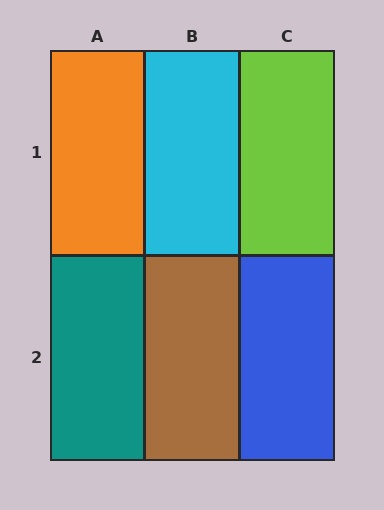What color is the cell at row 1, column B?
Cyan.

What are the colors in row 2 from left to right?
Teal, brown, blue.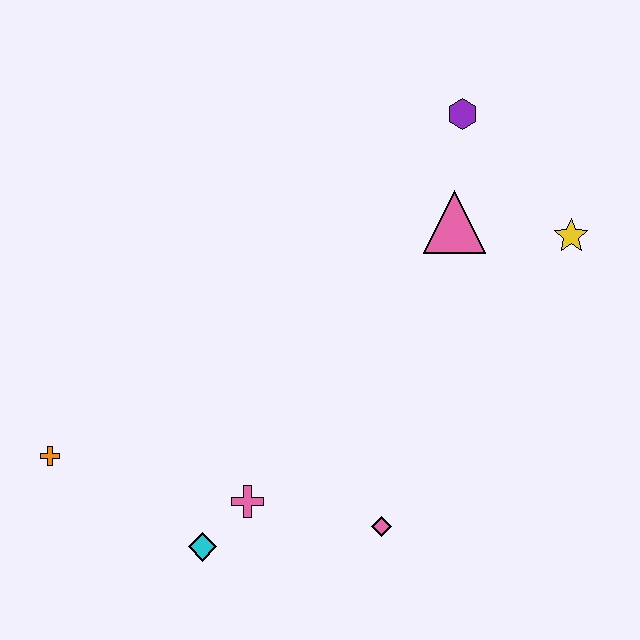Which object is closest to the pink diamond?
The pink cross is closest to the pink diamond.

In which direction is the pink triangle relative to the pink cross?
The pink triangle is above the pink cross.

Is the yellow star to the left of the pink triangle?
No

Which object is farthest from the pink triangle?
The orange cross is farthest from the pink triangle.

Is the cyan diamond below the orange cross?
Yes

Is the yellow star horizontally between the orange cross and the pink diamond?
No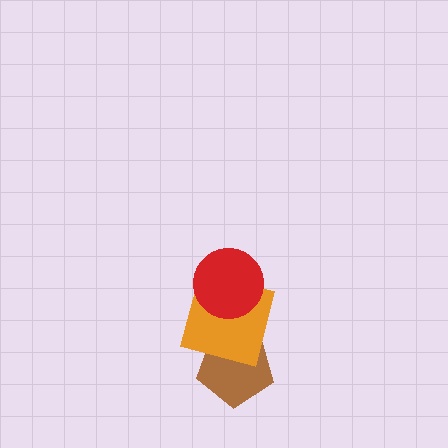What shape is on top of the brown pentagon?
The orange square is on top of the brown pentagon.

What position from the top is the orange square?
The orange square is 2nd from the top.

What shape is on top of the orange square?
The red circle is on top of the orange square.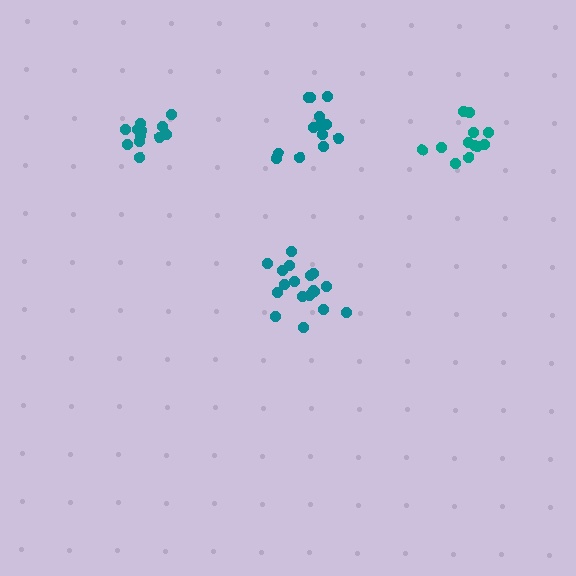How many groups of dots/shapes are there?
There are 4 groups.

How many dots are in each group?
Group 1: 18 dots, Group 2: 13 dots, Group 3: 12 dots, Group 4: 13 dots (56 total).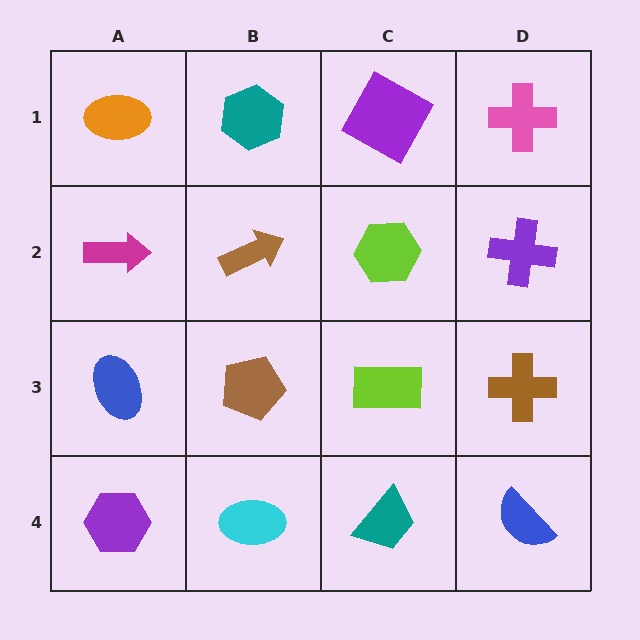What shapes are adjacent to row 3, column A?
A magenta arrow (row 2, column A), a purple hexagon (row 4, column A), a brown pentagon (row 3, column B).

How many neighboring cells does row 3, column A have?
3.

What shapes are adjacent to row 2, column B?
A teal hexagon (row 1, column B), a brown pentagon (row 3, column B), a magenta arrow (row 2, column A), a lime hexagon (row 2, column C).